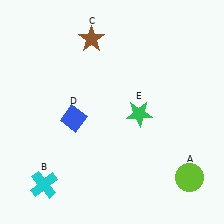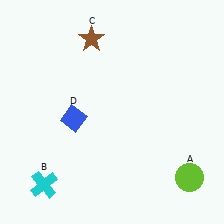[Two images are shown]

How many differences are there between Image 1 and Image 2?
There is 1 difference between the two images.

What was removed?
The green star (E) was removed in Image 2.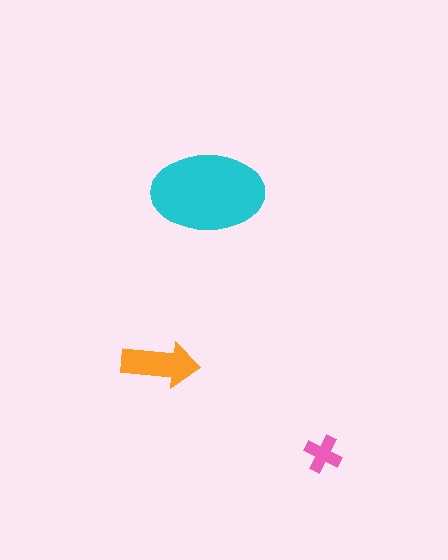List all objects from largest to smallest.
The cyan ellipse, the orange arrow, the pink cross.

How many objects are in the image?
There are 3 objects in the image.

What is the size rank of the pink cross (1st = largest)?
3rd.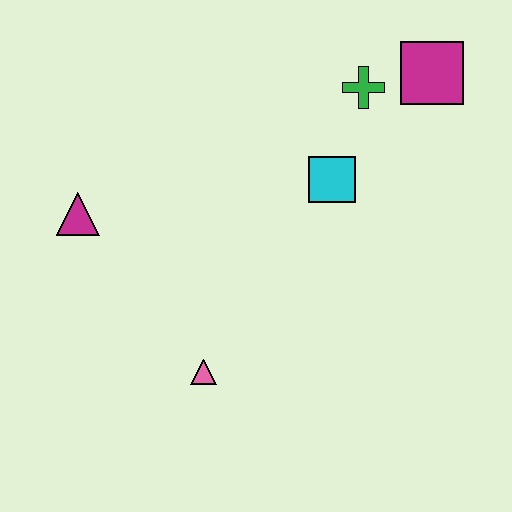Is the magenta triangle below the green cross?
Yes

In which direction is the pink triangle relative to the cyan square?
The pink triangle is below the cyan square.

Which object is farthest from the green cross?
The pink triangle is farthest from the green cross.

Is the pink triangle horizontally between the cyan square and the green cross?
No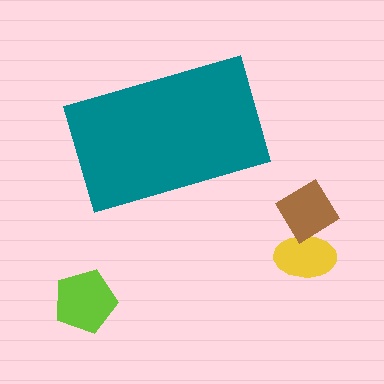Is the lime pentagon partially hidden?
No, the lime pentagon is fully visible.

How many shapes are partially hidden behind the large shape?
0 shapes are partially hidden.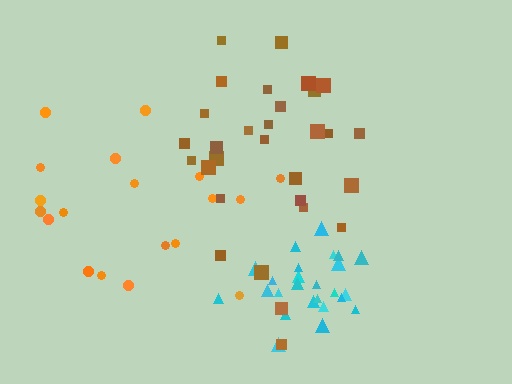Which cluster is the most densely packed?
Cyan.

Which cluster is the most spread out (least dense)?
Orange.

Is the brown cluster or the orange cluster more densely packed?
Brown.